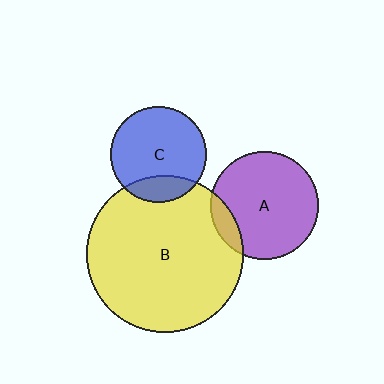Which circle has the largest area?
Circle B (yellow).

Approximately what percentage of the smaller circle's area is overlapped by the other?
Approximately 20%.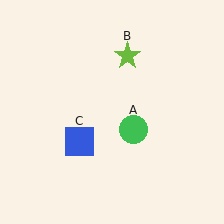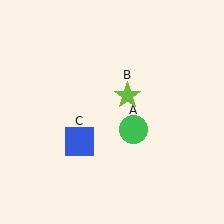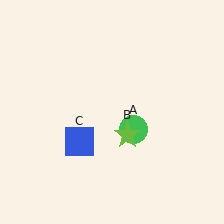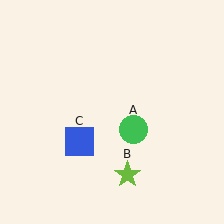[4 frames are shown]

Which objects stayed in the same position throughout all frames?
Green circle (object A) and blue square (object C) remained stationary.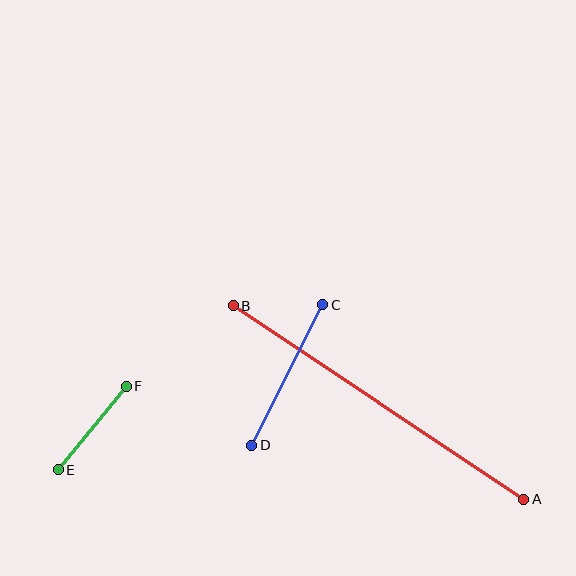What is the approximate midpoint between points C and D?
The midpoint is at approximately (287, 375) pixels.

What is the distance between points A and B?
The distance is approximately 349 pixels.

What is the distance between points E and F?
The distance is approximately 108 pixels.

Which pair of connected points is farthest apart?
Points A and B are farthest apart.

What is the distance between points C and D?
The distance is approximately 158 pixels.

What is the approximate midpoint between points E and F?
The midpoint is at approximately (92, 428) pixels.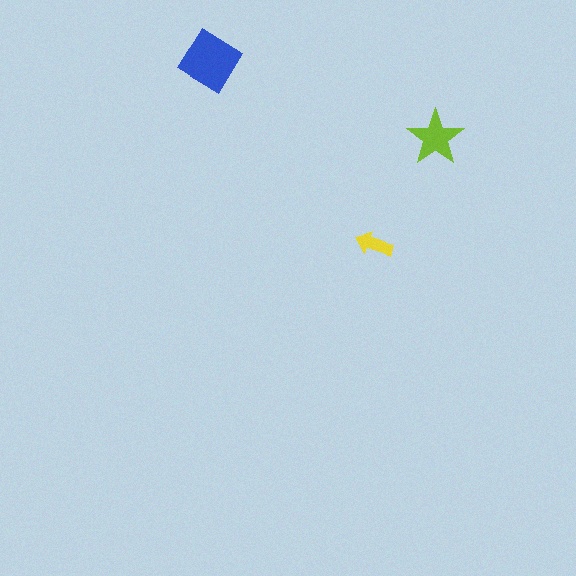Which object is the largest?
The blue diamond.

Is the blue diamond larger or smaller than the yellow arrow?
Larger.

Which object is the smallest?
The yellow arrow.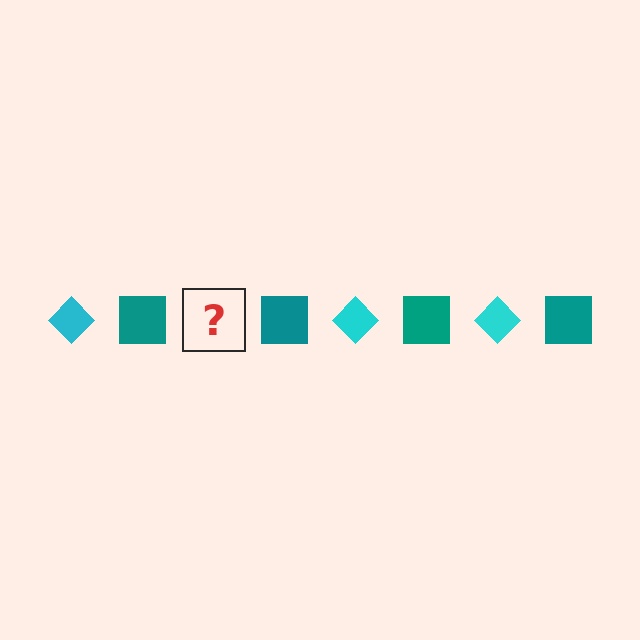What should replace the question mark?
The question mark should be replaced with a cyan diamond.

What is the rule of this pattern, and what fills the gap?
The rule is that the pattern alternates between cyan diamond and teal square. The gap should be filled with a cyan diamond.